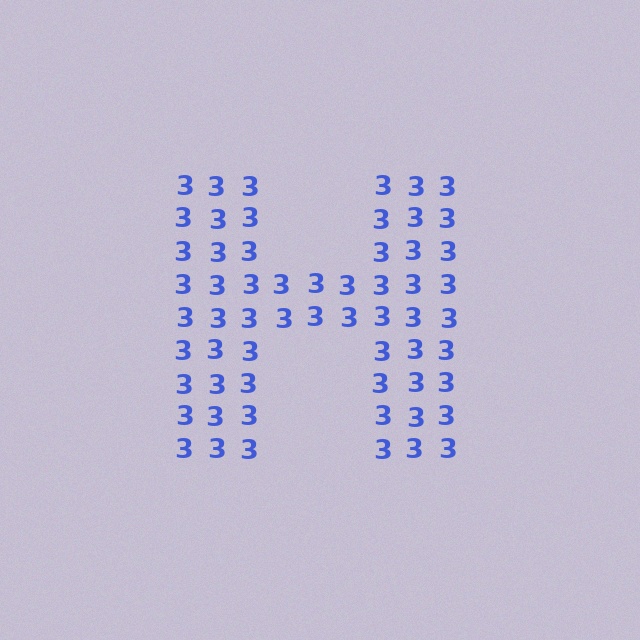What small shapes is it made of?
It is made of small digit 3's.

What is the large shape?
The large shape is the letter H.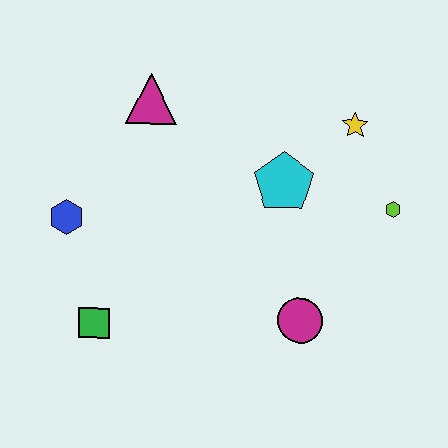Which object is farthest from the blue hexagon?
The lime hexagon is farthest from the blue hexagon.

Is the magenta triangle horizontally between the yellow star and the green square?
Yes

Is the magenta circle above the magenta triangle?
No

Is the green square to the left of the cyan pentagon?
Yes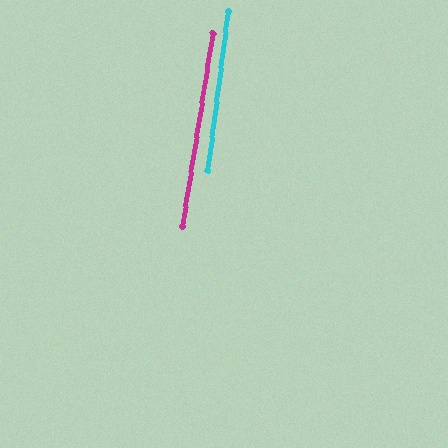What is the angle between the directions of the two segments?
Approximately 2 degrees.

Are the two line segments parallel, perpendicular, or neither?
Parallel — their directions differ by only 1.8°.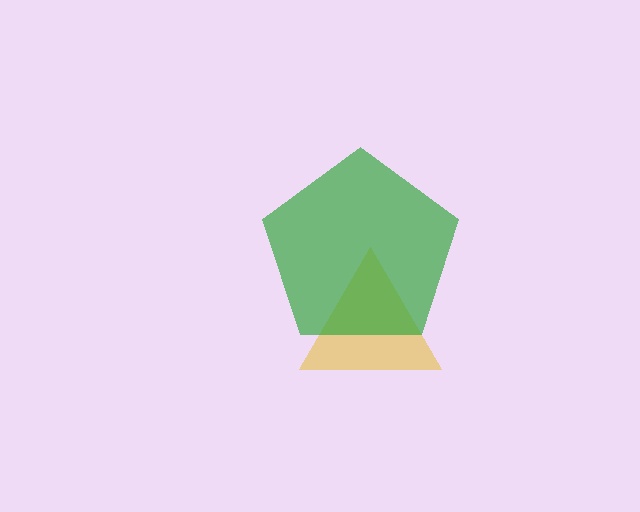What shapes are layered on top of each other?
The layered shapes are: a yellow triangle, a green pentagon.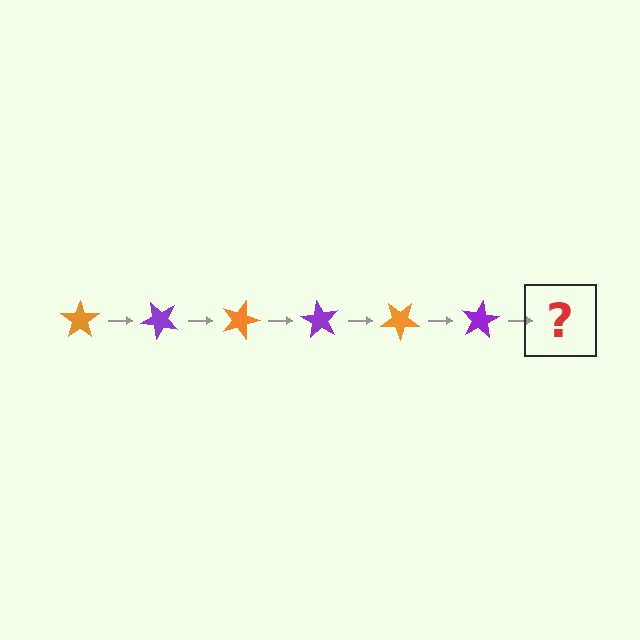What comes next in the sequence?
The next element should be an orange star, rotated 270 degrees from the start.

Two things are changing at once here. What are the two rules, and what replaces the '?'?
The two rules are that it rotates 45 degrees each step and the color cycles through orange and purple. The '?' should be an orange star, rotated 270 degrees from the start.